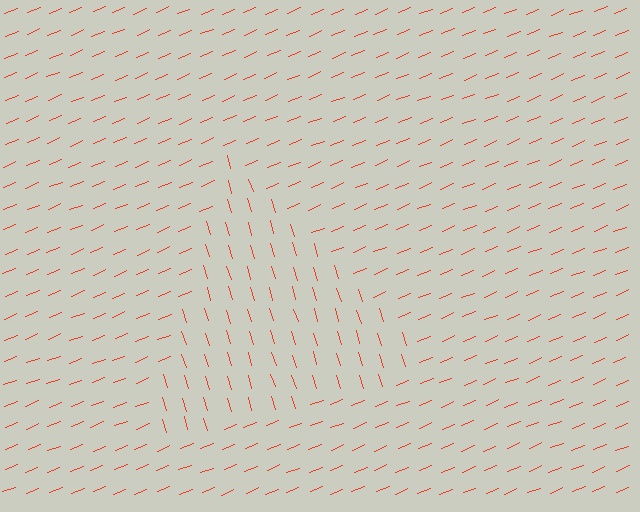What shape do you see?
I see a triangle.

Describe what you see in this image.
The image is filled with small red line segments. A triangle region in the image has lines oriented differently from the surrounding lines, creating a visible texture boundary.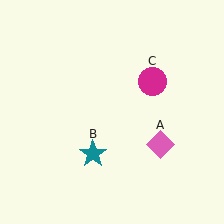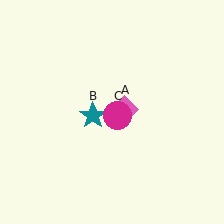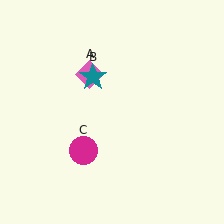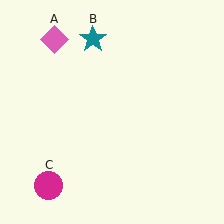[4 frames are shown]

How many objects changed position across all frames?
3 objects changed position: pink diamond (object A), teal star (object B), magenta circle (object C).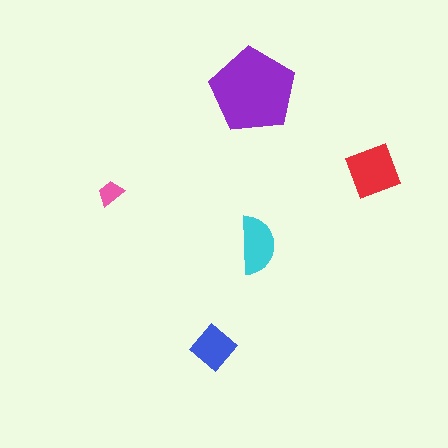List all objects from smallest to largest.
The pink trapezoid, the blue diamond, the cyan semicircle, the red square, the purple pentagon.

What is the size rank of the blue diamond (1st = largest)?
4th.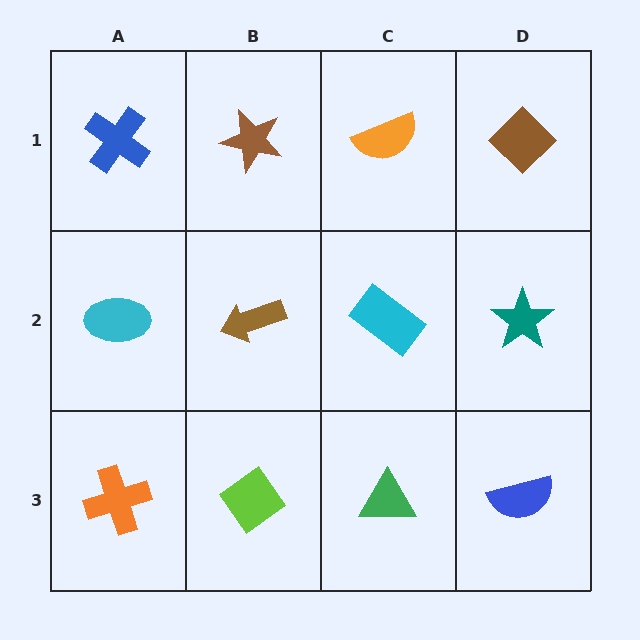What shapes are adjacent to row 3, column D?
A teal star (row 2, column D), a green triangle (row 3, column C).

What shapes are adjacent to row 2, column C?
An orange semicircle (row 1, column C), a green triangle (row 3, column C), a brown arrow (row 2, column B), a teal star (row 2, column D).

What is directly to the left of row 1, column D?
An orange semicircle.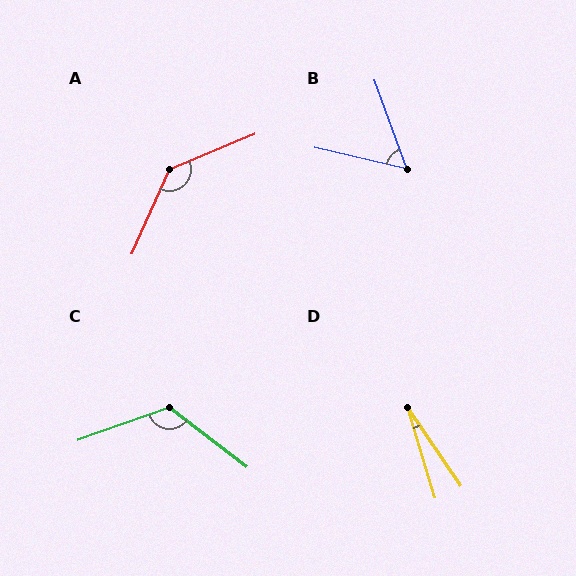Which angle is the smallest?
D, at approximately 18 degrees.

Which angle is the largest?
A, at approximately 136 degrees.